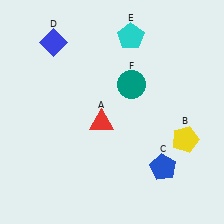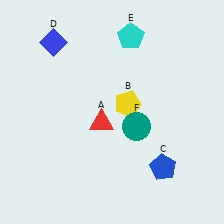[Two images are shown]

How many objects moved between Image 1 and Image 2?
2 objects moved between the two images.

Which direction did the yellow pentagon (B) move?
The yellow pentagon (B) moved left.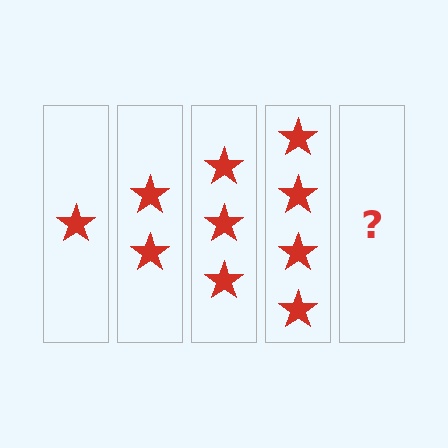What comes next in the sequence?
The next element should be 5 stars.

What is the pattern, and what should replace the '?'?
The pattern is that each step adds one more star. The '?' should be 5 stars.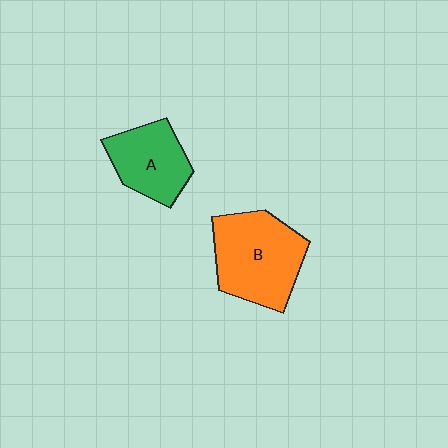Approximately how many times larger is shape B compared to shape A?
Approximately 1.4 times.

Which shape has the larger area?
Shape B (orange).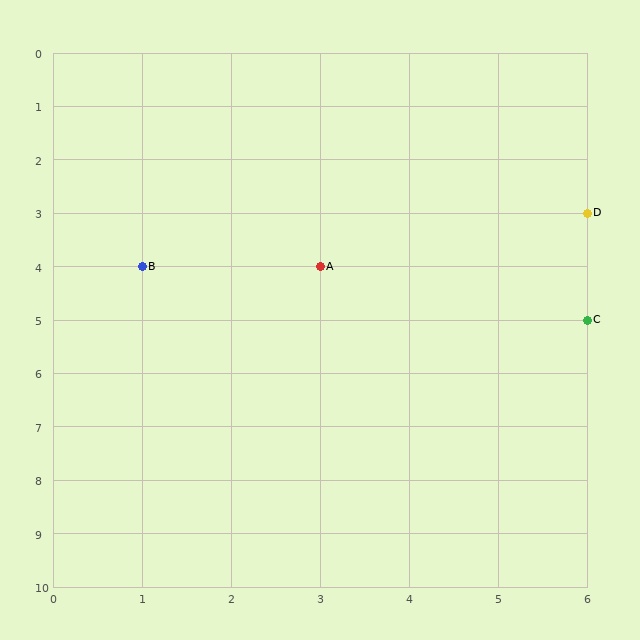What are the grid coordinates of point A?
Point A is at grid coordinates (3, 4).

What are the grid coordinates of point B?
Point B is at grid coordinates (1, 4).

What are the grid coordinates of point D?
Point D is at grid coordinates (6, 3).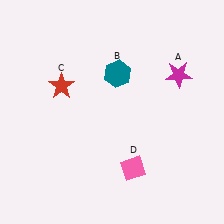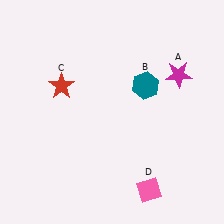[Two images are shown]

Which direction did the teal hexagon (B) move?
The teal hexagon (B) moved right.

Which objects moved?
The objects that moved are: the teal hexagon (B), the pink diamond (D).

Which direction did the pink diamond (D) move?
The pink diamond (D) moved down.